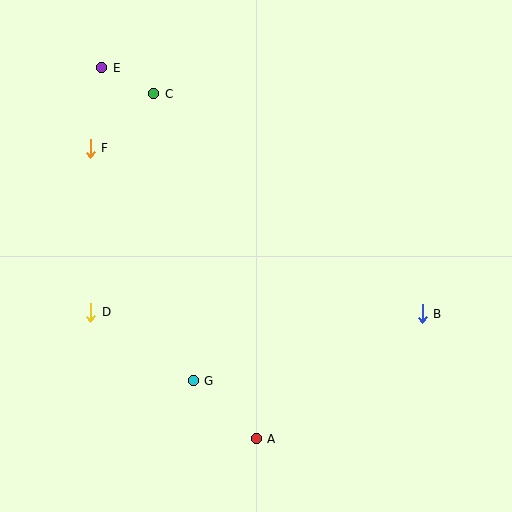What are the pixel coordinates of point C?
Point C is at (154, 94).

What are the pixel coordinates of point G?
Point G is at (193, 381).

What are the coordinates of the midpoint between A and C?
The midpoint between A and C is at (205, 266).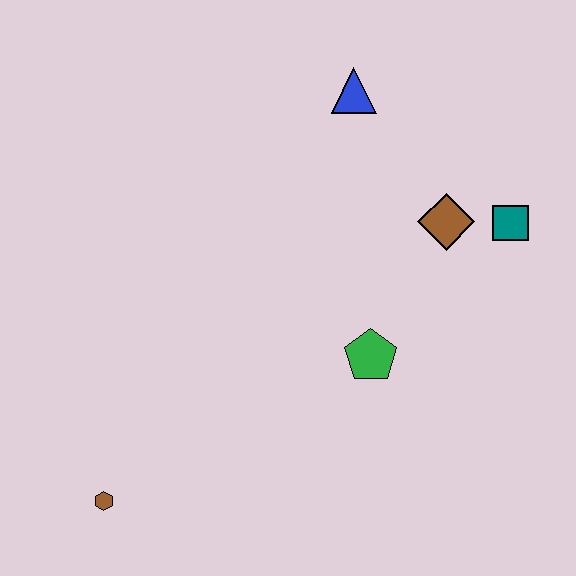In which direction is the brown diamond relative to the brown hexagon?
The brown diamond is to the right of the brown hexagon.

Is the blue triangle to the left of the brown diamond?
Yes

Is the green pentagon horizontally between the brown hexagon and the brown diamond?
Yes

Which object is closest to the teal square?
The brown diamond is closest to the teal square.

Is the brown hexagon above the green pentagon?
No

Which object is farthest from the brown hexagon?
The teal square is farthest from the brown hexagon.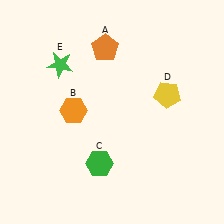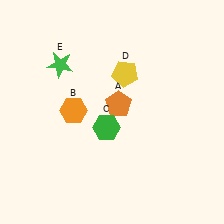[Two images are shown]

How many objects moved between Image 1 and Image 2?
3 objects moved between the two images.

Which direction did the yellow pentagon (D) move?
The yellow pentagon (D) moved left.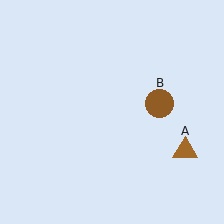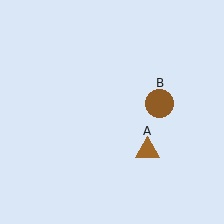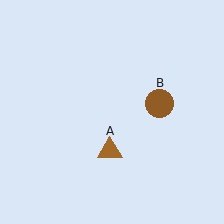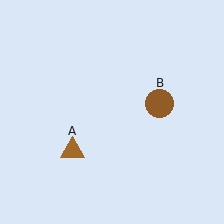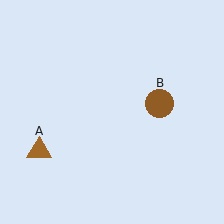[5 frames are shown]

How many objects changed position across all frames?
1 object changed position: brown triangle (object A).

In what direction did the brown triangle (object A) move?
The brown triangle (object A) moved left.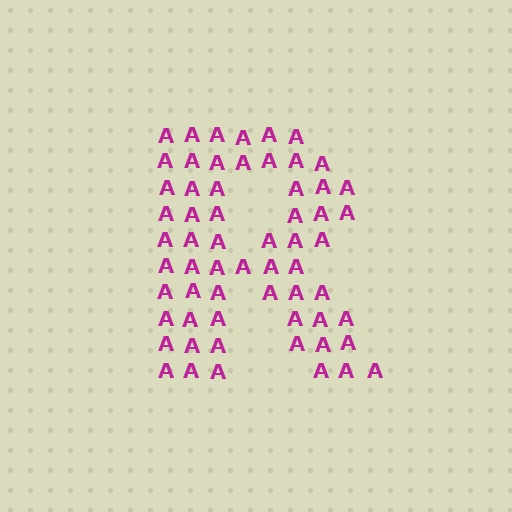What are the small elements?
The small elements are letter A's.